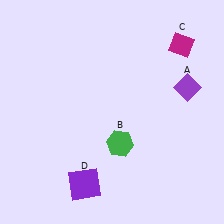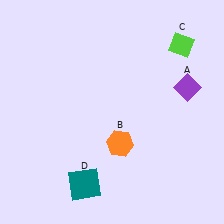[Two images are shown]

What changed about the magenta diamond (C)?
In Image 1, C is magenta. In Image 2, it changed to lime.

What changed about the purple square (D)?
In Image 1, D is purple. In Image 2, it changed to teal.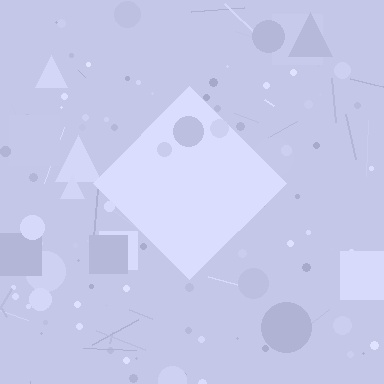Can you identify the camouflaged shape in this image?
The camouflaged shape is a diamond.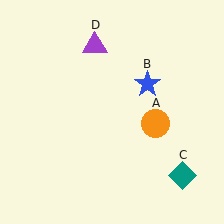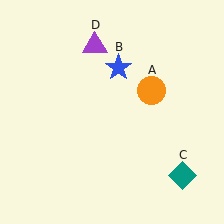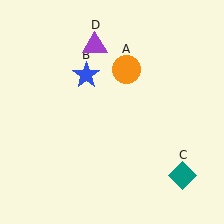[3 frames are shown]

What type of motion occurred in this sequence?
The orange circle (object A), blue star (object B) rotated counterclockwise around the center of the scene.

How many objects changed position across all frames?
2 objects changed position: orange circle (object A), blue star (object B).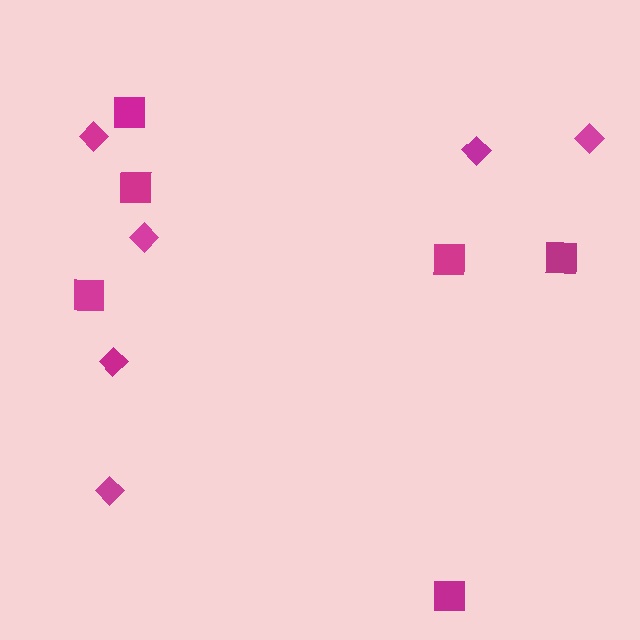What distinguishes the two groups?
There are 2 groups: one group of squares (6) and one group of diamonds (6).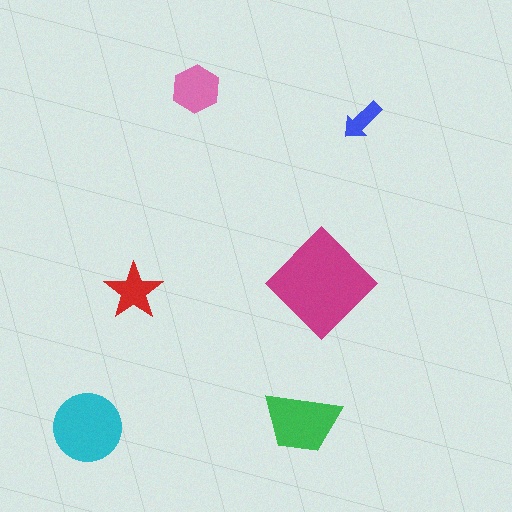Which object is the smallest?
The blue arrow.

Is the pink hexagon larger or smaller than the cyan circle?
Smaller.